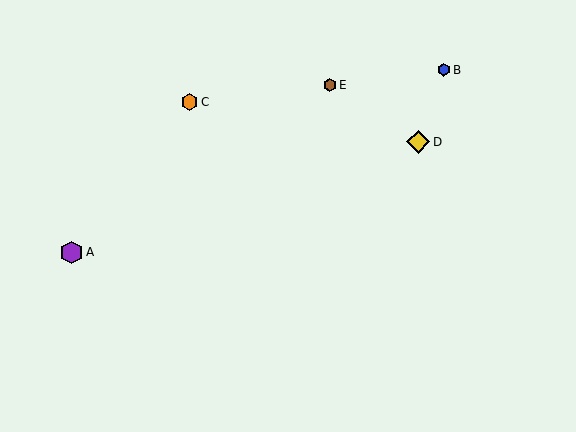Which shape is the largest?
The yellow diamond (labeled D) is the largest.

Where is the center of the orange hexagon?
The center of the orange hexagon is at (190, 102).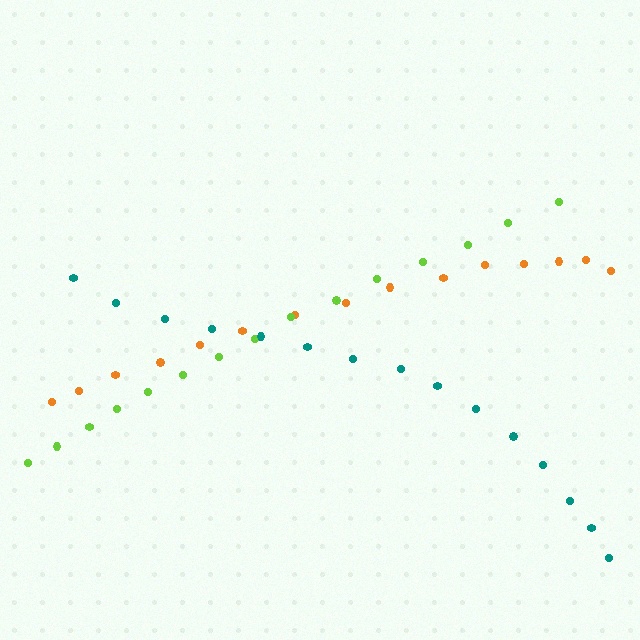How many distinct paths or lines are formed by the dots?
There are 3 distinct paths.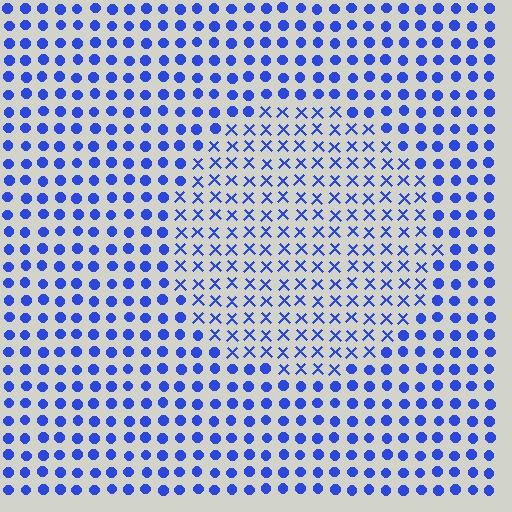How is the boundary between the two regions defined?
The boundary is defined by a change in element shape: X marks inside vs. circles outside. All elements share the same color and spacing.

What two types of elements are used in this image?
The image uses X marks inside the circle region and circles outside it.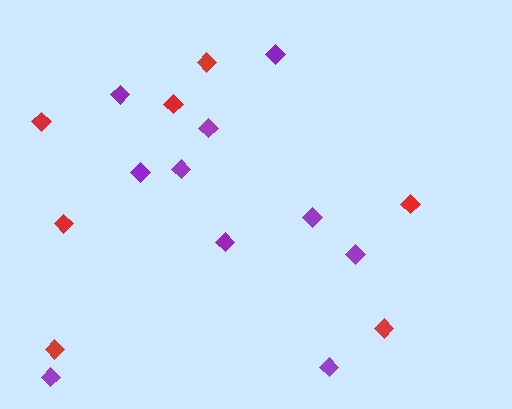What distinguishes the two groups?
There are 2 groups: one group of red diamonds (7) and one group of purple diamonds (10).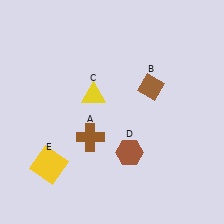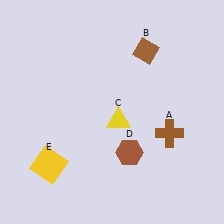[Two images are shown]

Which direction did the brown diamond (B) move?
The brown diamond (B) moved up.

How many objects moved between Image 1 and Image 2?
3 objects moved between the two images.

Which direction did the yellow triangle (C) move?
The yellow triangle (C) moved down.